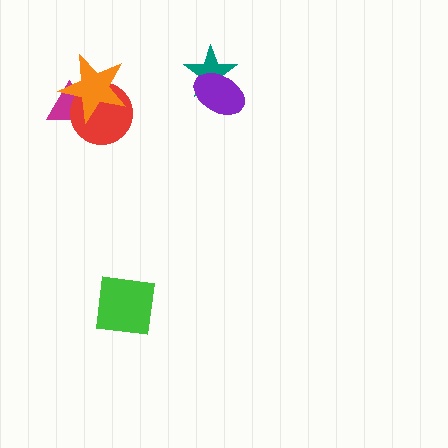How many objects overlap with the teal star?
1 object overlaps with the teal star.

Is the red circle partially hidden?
Yes, it is partially covered by another shape.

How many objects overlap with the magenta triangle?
2 objects overlap with the magenta triangle.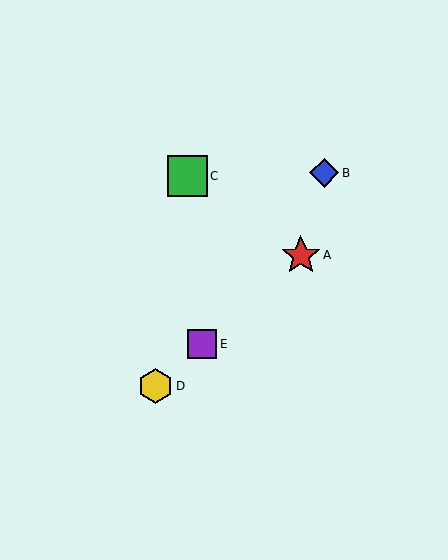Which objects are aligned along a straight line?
Objects A, D, E are aligned along a straight line.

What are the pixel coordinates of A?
Object A is at (301, 255).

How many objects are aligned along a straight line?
3 objects (A, D, E) are aligned along a straight line.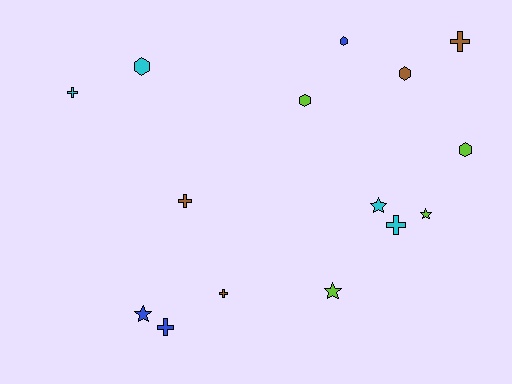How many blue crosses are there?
There is 1 blue cross.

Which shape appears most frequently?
Cross, with 6 objects.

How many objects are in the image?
There are 15 objects.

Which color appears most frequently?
Cyan, with 4 objects.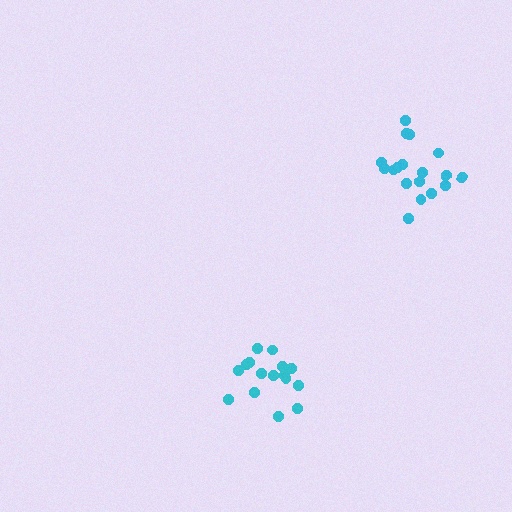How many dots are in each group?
Group 1: 16 dots, Group 2: 18 dots (34 total).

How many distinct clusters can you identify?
There are 2 distinct clusters.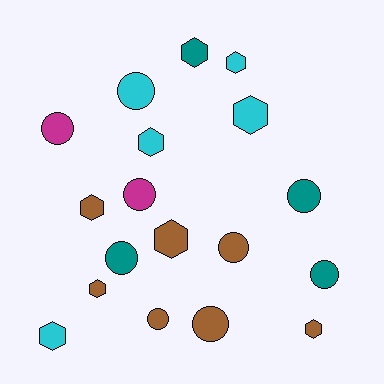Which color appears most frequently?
Brown, with 7 objects.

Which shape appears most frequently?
Hexagon, with 9 objects.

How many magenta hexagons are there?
There are no magenta hexagons.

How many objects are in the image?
There are 18 objects.